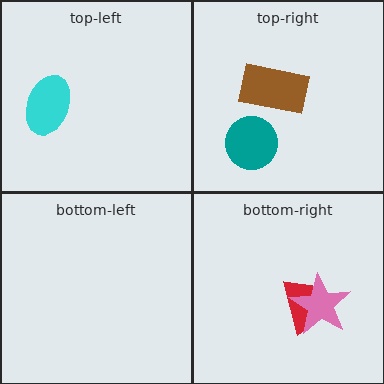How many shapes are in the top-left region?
1.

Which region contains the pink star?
The bottom-right region.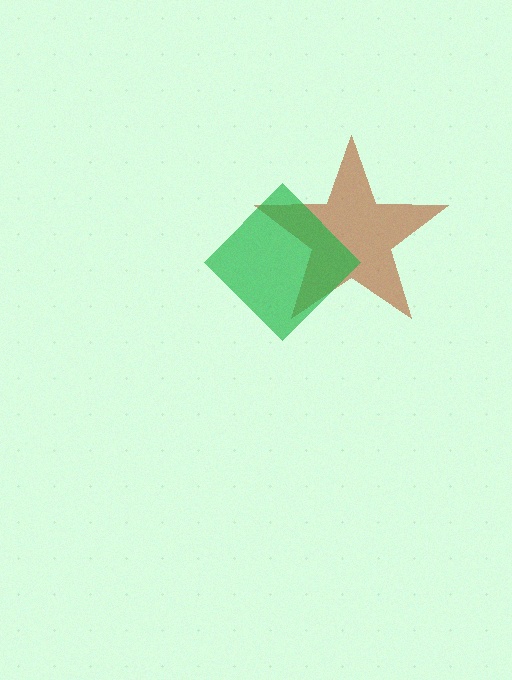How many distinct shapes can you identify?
There are 2 distinct shapes: a brown star, a green diamond.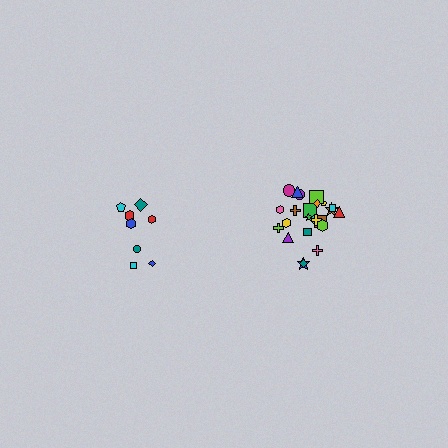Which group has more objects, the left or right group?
The right group.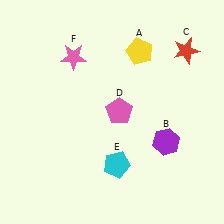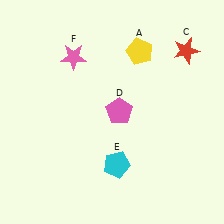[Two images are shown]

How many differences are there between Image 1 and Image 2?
There is 1 difference between the two images.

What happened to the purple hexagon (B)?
The purple hexagon (B) was removed in Image 2. It was in the bottom-right area of Image 1.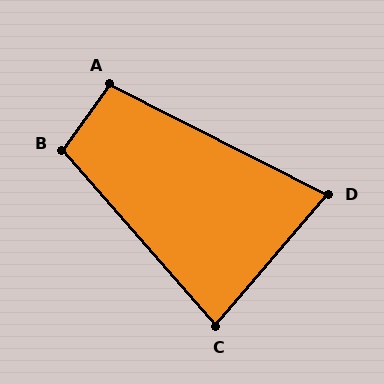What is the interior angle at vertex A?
Approximately 98 degrees (obtuse).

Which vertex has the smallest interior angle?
D, at approximately 76 degrees.